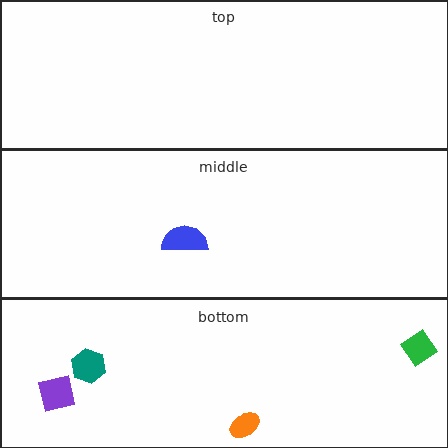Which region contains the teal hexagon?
The bottom region.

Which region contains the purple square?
The bottom region.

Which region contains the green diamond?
The bottom region.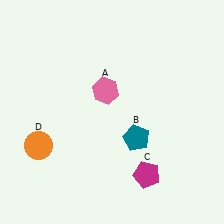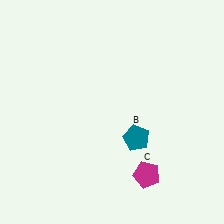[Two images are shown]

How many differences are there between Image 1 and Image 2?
There are 2 differences between the two images.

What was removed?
The pink hexagon (A), the orange circle (D) were removed in Image 2.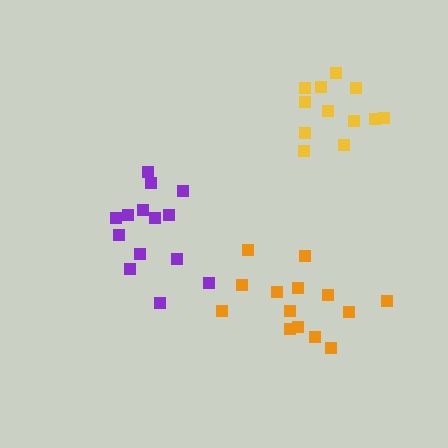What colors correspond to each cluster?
The clusters are colored: purple, orange, yellow.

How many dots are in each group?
Group 1: 14 dots, Group 2: 14 dots, Group 3: 12 dots (40 total).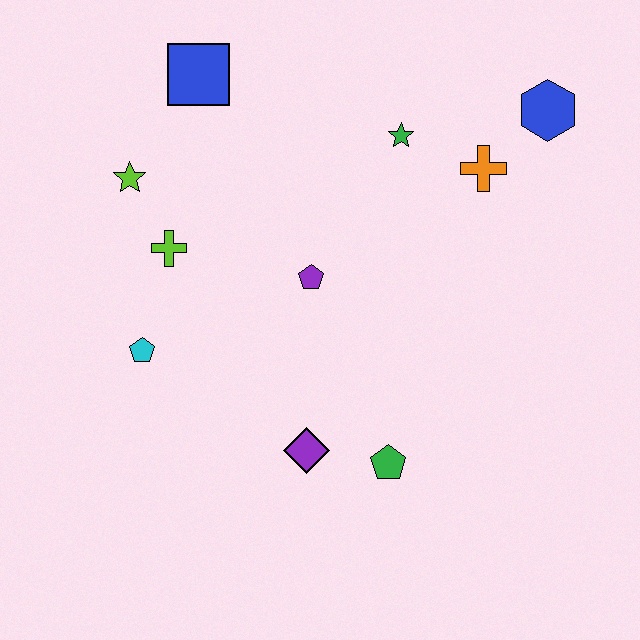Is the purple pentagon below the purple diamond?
No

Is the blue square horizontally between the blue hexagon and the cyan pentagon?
Yes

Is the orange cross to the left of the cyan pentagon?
No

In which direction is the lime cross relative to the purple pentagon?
The lime cross is to the left of the purple pentagon.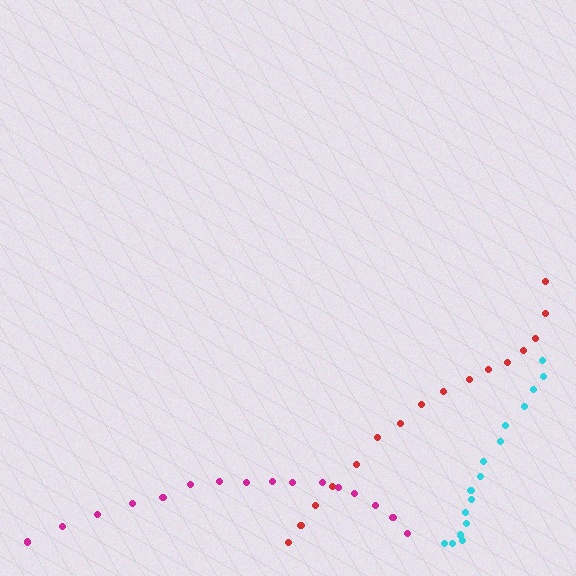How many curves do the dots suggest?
There are 3 distinct paths.